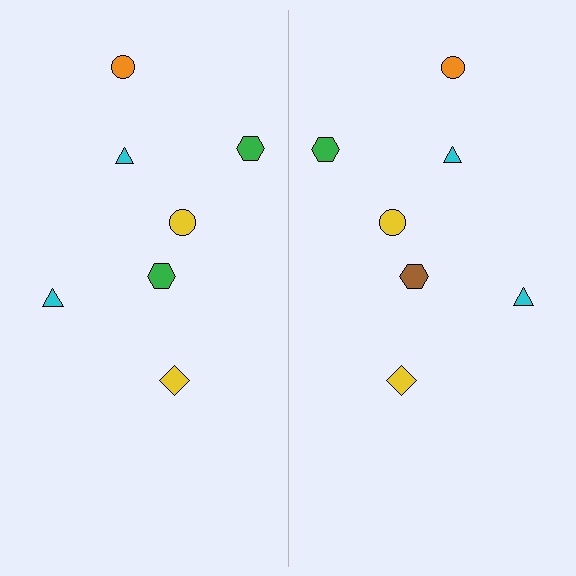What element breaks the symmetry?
The brown hexagon on the right side breaks the symmetry — its mirror counterpart is green.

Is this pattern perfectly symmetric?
No, the pattern is not perfectly symmetric. The brown hexagon on the right side breaks the symmetry — its mirror counterpart is green.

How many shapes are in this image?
There are 14 shapes in this image.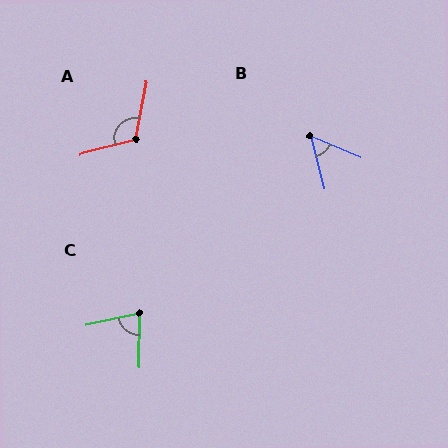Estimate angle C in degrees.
Approximately 77 degrees.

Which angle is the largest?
A, at approximately 116 degrees.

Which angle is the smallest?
B, at approximately 52 degrees.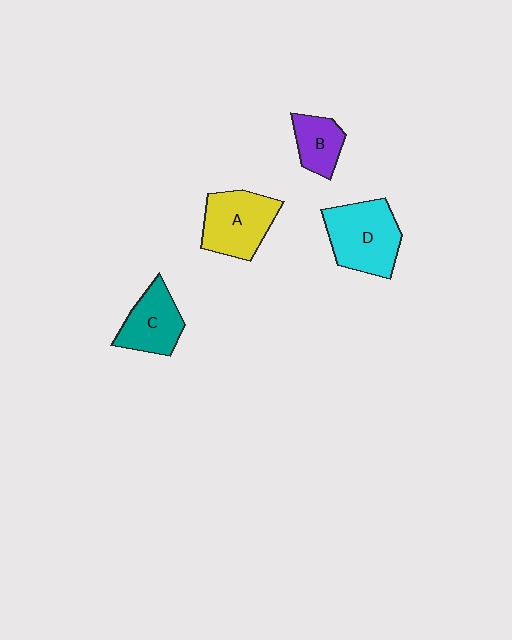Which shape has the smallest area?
Shape B (purple).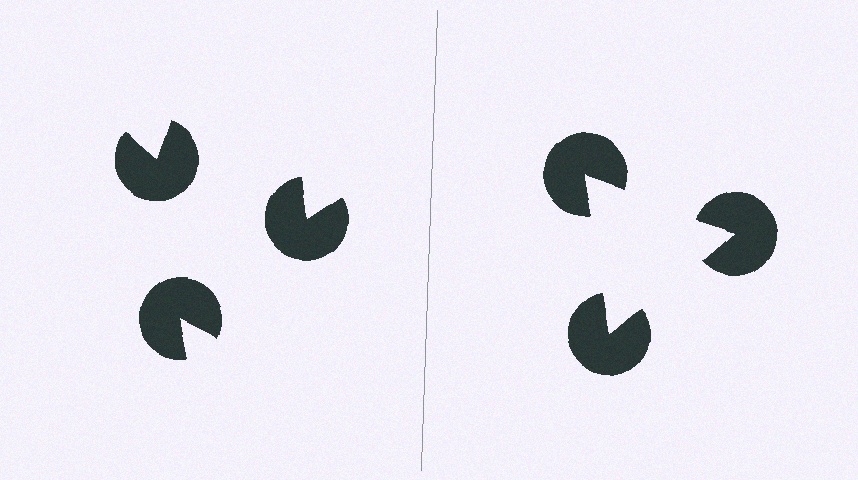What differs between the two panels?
The pac-man discs are positioned identically on both sides; only the wedge orientations differ. On the right they align to a triangle; on the left they are misaligned.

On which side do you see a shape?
An illusory triangle appears on the right side. On the left side the wedge cuts are rotated, so no coherent shape forms.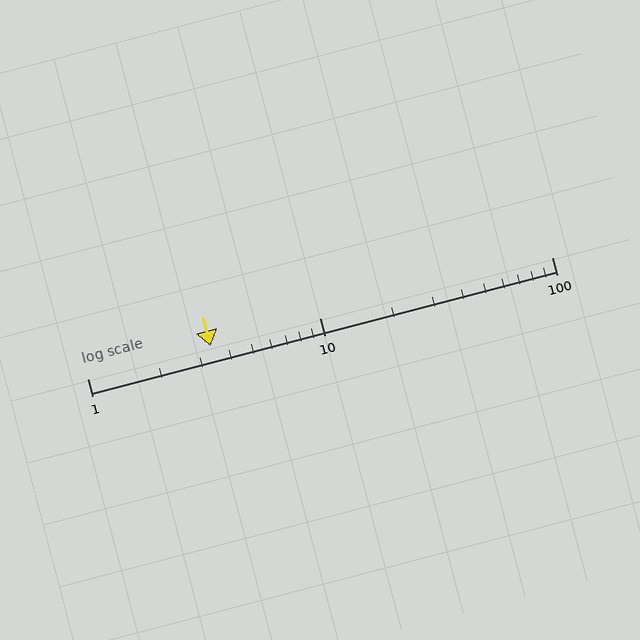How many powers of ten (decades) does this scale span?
The scale spans 2 decades, from 1 to 100.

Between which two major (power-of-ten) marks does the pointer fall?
The pointer is between 1 and 10.